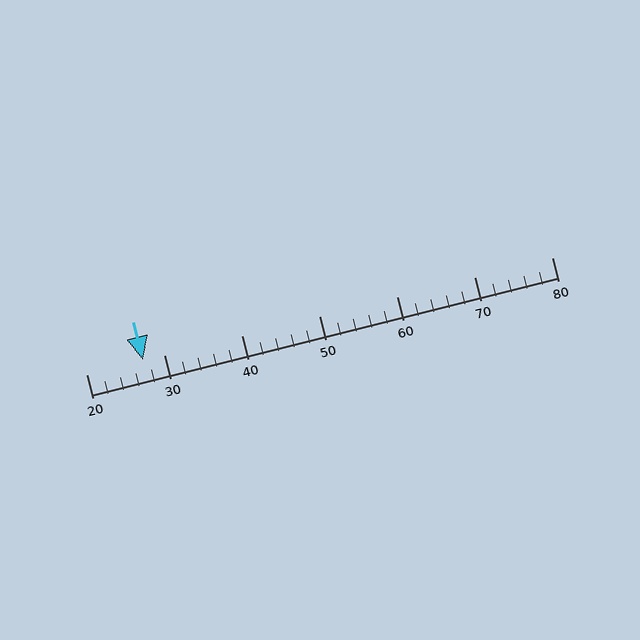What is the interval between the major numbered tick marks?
The major tick marks are spaced 10 units apart.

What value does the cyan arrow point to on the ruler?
The cyan arrow points to approximately 27.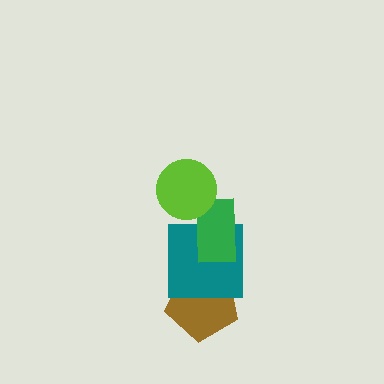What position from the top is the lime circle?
The lime circle is 1st from the top.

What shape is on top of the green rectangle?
The lime circle is on top of the green rectangle.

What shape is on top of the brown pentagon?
The teal square is on top of the brown pentagon.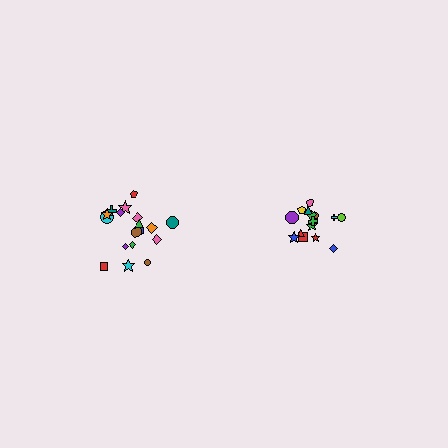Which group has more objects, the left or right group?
The left group.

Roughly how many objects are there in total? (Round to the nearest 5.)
Roughly 35 objects in total.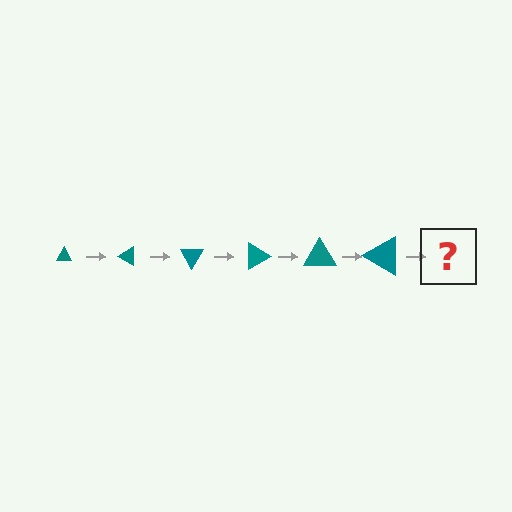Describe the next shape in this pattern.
It should be a triangle, larger than the previous one and rotated 180 degrees from the start.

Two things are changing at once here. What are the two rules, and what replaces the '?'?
The two rules are that the triangle grows larger each step and it rotates 30 degrees each step. The '?' should be a triangle, larger than the previous one and rotated 180 degrees from the start.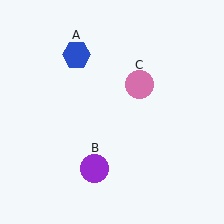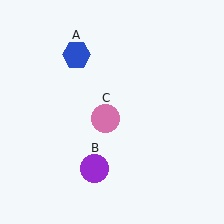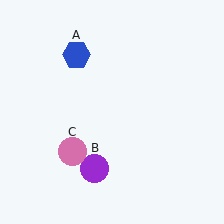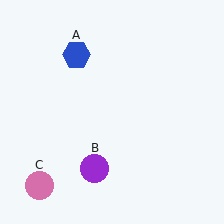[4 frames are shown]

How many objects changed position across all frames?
1 object changed position: pink circle (object C).